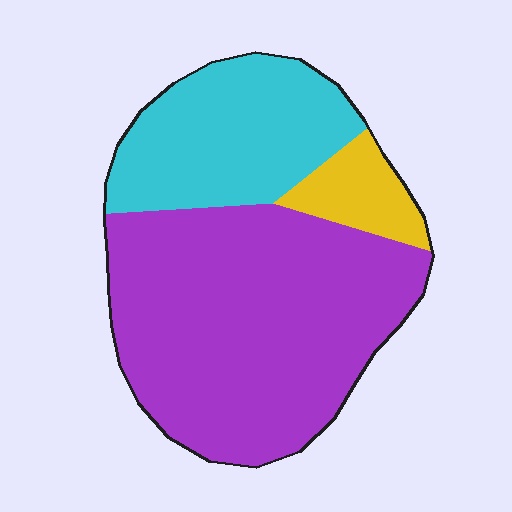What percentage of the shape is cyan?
Cyan takes up between a quarter and a half of the shape.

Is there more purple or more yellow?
Purple.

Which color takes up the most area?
Purple, at roughly 60%.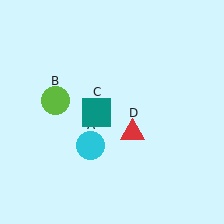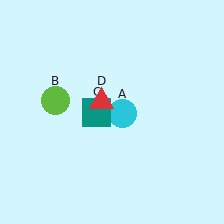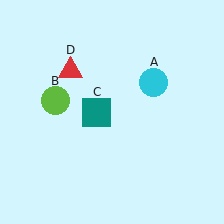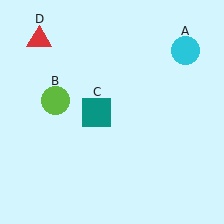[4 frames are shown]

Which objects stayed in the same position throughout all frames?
Lime circle (object B) and teal square (object C) remained stationary.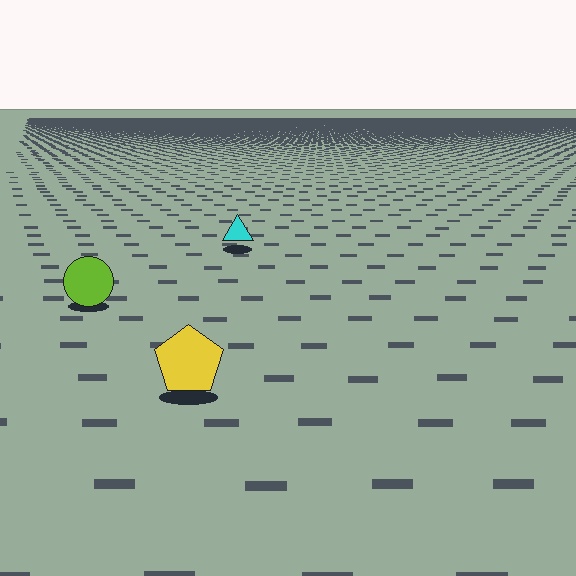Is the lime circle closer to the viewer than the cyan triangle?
Yes. The lime circle is closer — you can tell from the texture gradient: the ground texture is coarser near it.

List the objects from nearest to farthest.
From nearest to farthest: the yellow pentagon, the lime circle, the cyan triangle.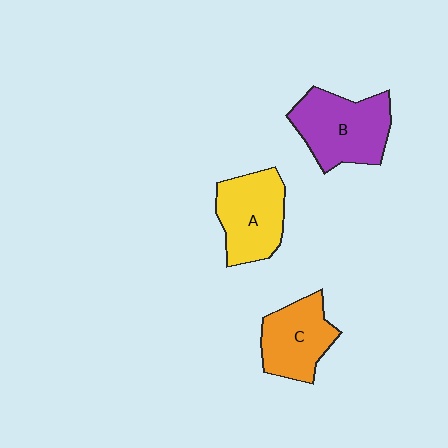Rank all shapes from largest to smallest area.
From largest to smallest: B (purple), A (yellow), C (orange).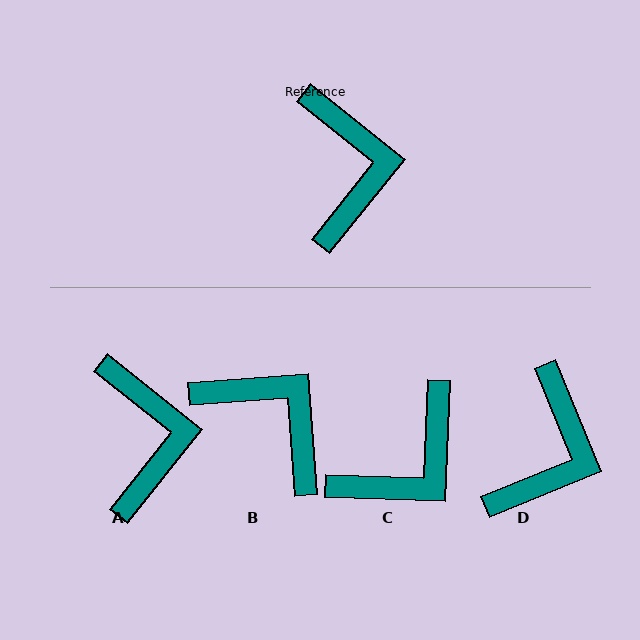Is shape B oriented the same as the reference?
No, it is off by about 43 degrees.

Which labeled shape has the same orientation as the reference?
A.